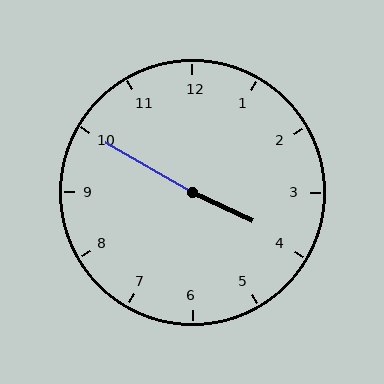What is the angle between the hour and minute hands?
Approximately 175 degrees.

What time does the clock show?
3:50.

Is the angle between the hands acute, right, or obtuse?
It is obtuse.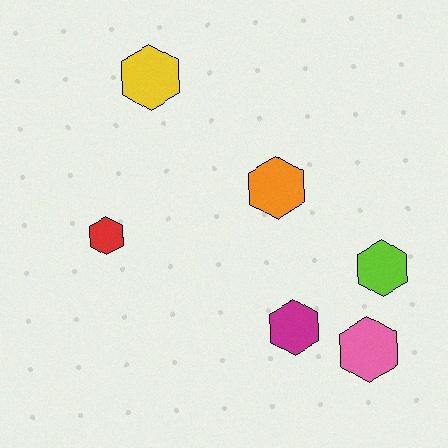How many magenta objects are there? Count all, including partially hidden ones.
There is 1 magenta object.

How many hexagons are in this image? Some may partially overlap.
There are 6 hexagons.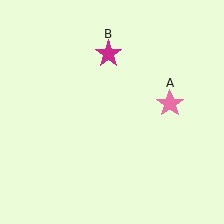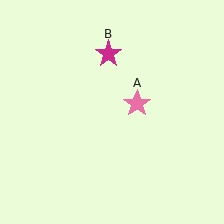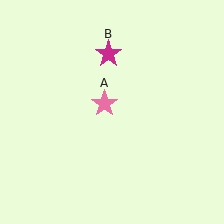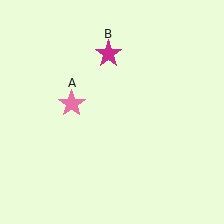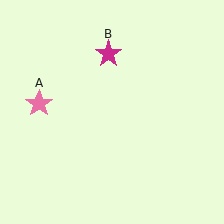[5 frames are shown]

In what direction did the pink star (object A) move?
The pink star (object A) moved left.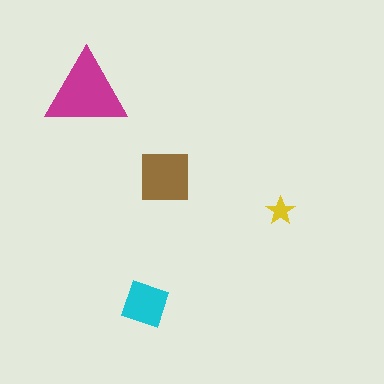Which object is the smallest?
The yellow star.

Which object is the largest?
The magenta triangle.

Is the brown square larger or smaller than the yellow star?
Larger.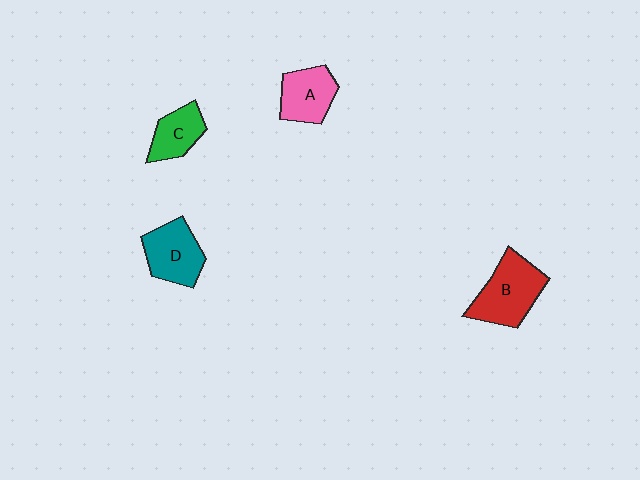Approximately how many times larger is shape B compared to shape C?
Approximately 1.6 times.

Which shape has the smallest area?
Shape C (green).